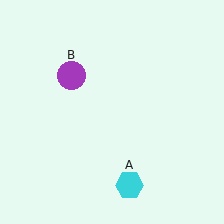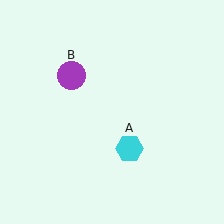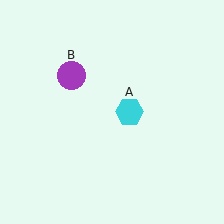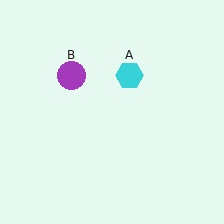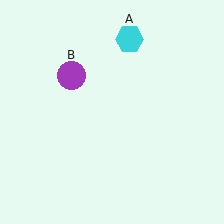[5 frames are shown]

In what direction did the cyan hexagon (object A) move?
The cyan hexagon (object A) moved up.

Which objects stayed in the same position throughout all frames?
Purple circle (object B) remained stationary.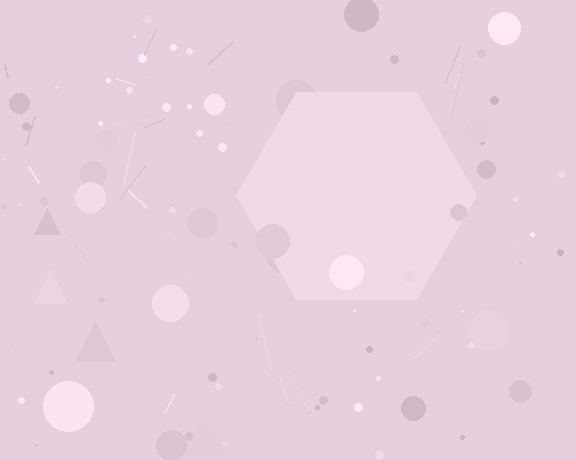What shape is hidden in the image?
A hexagon is hidden in the image.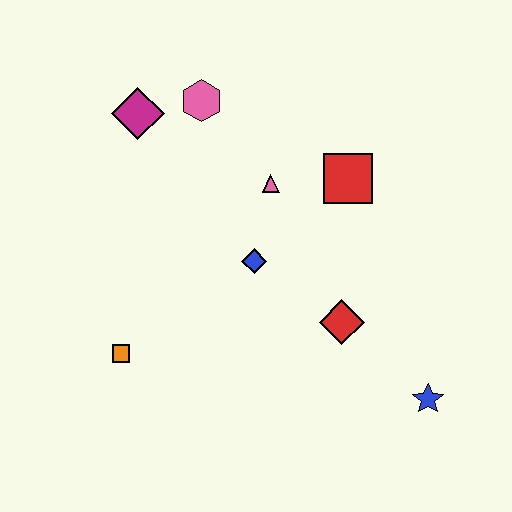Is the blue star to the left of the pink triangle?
No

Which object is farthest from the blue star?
The magenta diamond is farthest from the blue star.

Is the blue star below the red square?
Yes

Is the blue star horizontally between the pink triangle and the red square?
No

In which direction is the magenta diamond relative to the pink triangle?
The magenta diamond is to the left of the pink triangle.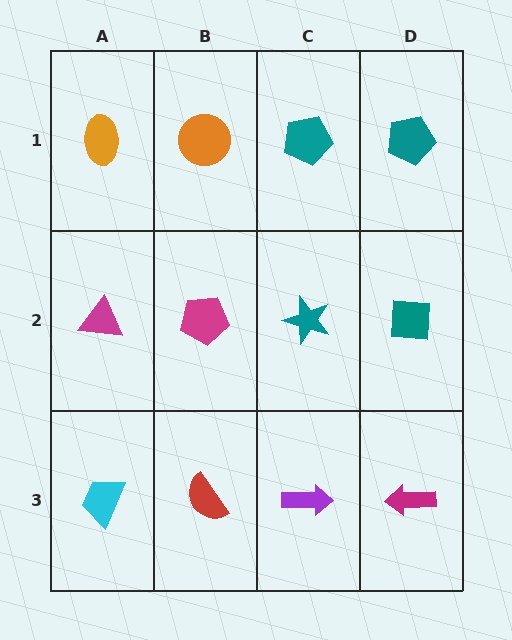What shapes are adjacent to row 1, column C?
A teal star (row 2, column C), an orange circle (row 1, column B), a teal pentagon (row 1, column D).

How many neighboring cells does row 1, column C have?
3.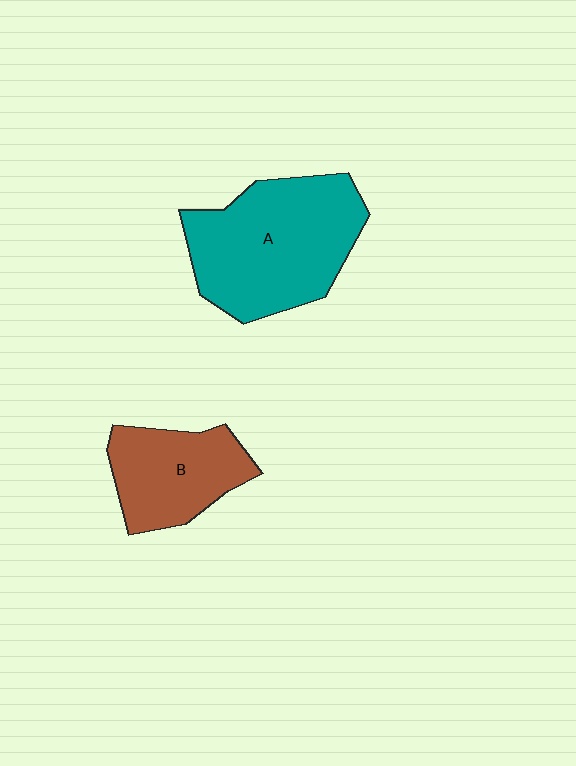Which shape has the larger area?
Shape A (teal).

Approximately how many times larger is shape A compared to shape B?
Approximately 1.7 times.